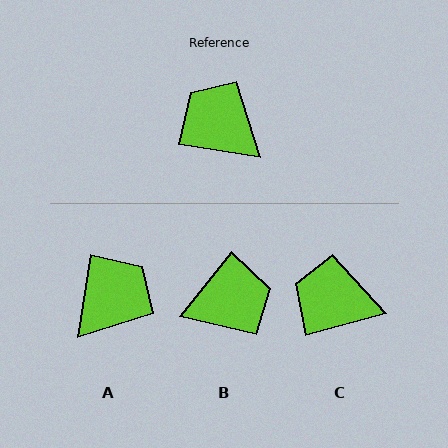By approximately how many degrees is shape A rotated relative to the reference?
Approximately 90 degrees clockwise.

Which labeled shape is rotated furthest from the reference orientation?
B, about 120 degrees away.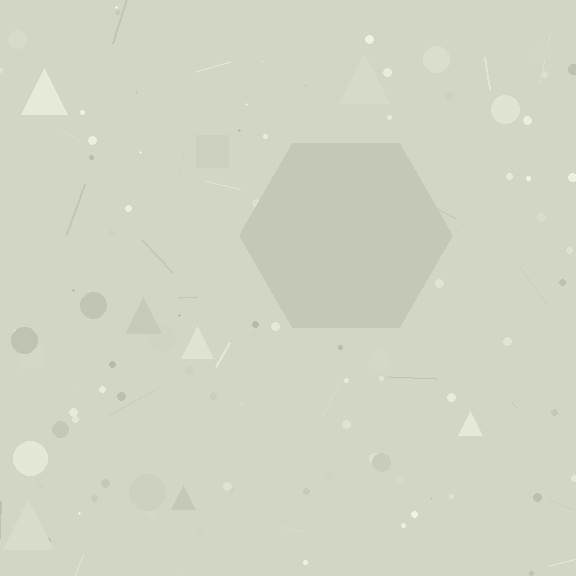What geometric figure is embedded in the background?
A hexagon is embedded in the background.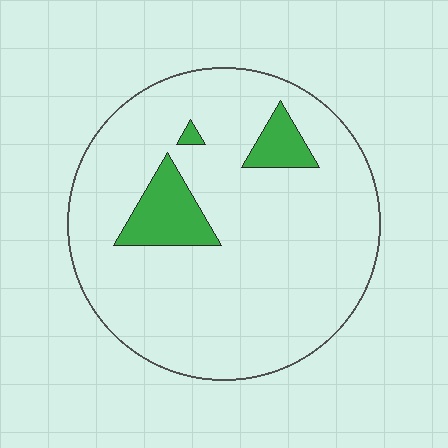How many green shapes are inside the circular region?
3.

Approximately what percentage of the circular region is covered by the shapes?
Approximately 10%.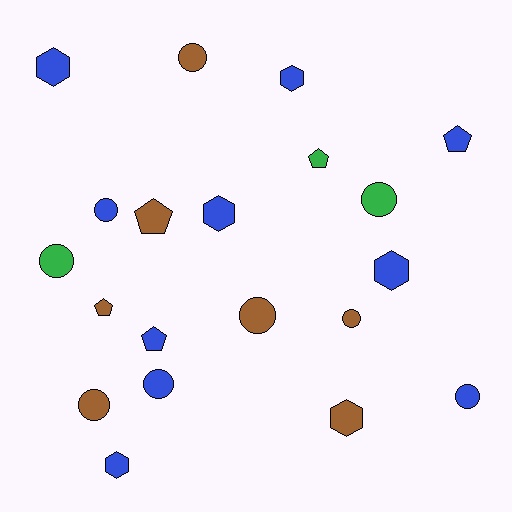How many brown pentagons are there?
There are 2 brown pentagons.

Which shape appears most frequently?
Circle, with 9 objects.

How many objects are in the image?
There are 20 objects.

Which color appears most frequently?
Blue, with 10 objects.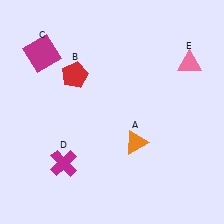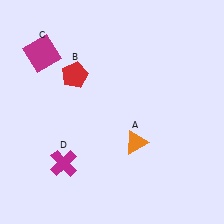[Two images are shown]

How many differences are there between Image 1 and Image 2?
There is 1 difference between the two images.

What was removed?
The pink triangle (E) was removed in Image 2.